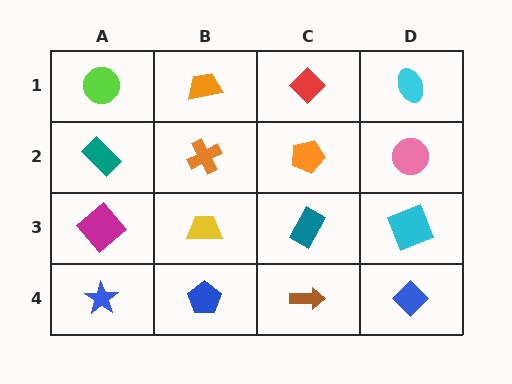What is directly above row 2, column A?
A lime circle.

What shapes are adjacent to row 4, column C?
A teal rectangle (row 3, column C), a blue pentagon (row 4, column B), a blue diamond (row 4, column D).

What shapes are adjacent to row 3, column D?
A pink circle (row 2, column D), a blue diamond (row 4, column D), a teal rectangle (row 3, column C).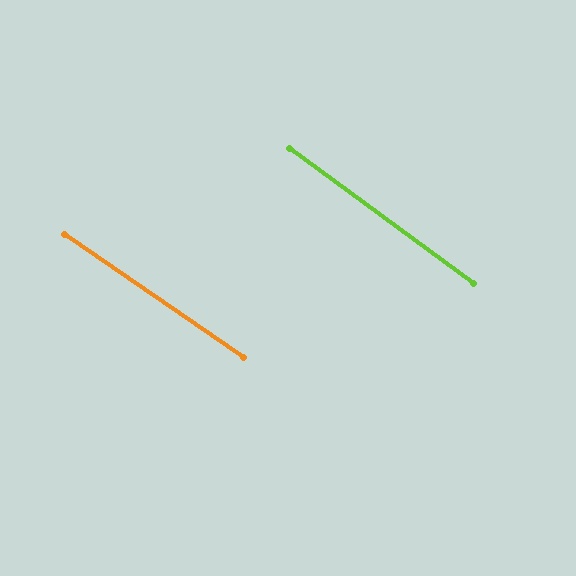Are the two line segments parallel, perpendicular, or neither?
Parallel — their directions differ by only 1.8°.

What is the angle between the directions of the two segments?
Approximately 2 degrees.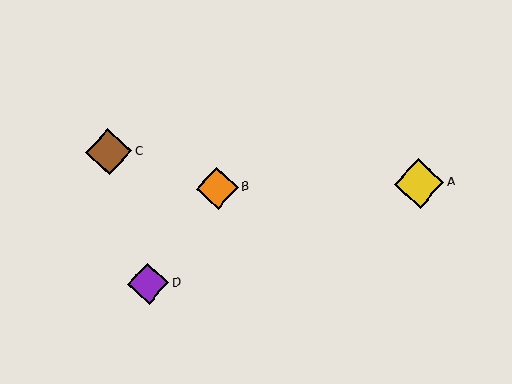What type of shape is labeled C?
Shape C is a brown diamond.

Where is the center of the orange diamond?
The center of the orange diamond is at (217, 188).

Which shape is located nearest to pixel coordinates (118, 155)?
The brown diamond (labeled C) at (109, 152) is nearest to that location.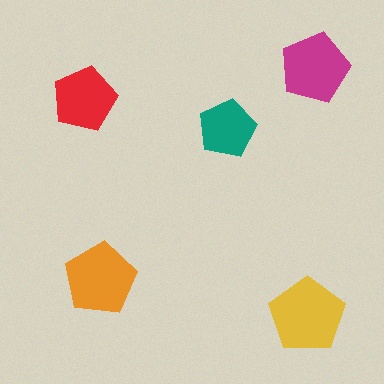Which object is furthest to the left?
The red pentagon is leftmost.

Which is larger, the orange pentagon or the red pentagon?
The orange one.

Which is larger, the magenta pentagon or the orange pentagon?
The orange one.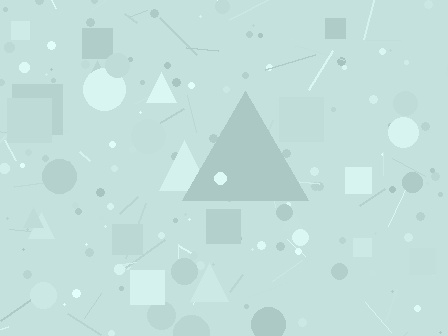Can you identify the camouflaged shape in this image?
The camouflaged shape is a triangle.